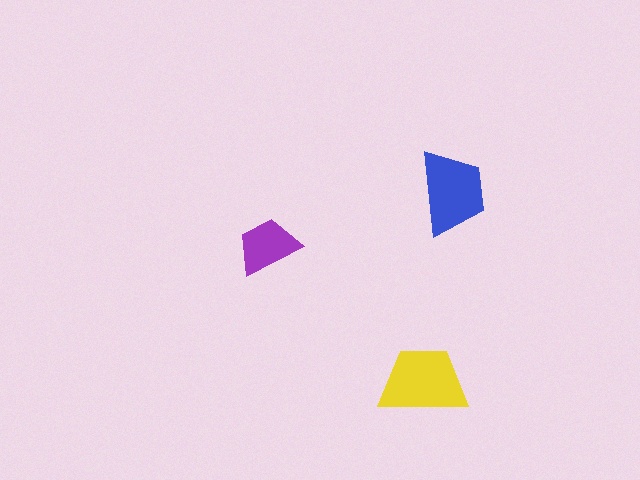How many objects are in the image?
There are 3 objects in the image.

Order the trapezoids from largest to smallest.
the yellow one, the blue one, the purple one.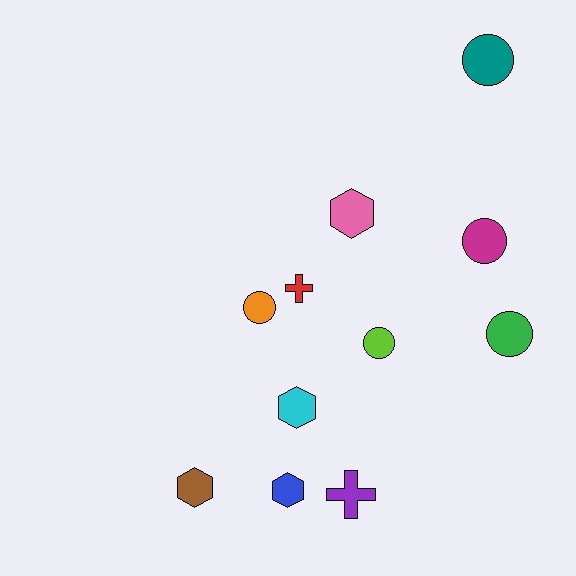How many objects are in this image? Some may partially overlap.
There are 11 objects.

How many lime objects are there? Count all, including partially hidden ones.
There is 1 lime object.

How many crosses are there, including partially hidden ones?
There are 2 crosses.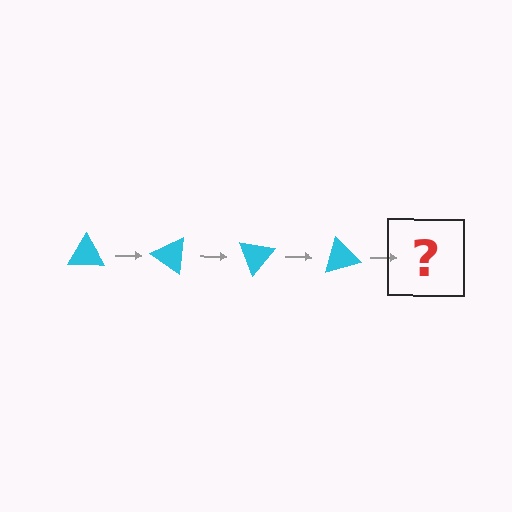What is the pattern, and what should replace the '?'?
The pattern is that the triangle rotates 35 degrees each step. The '?' should be a cyan triangle rotated 140 degrees.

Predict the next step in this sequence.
The next step is a cyan triangle rotated 140 degrees.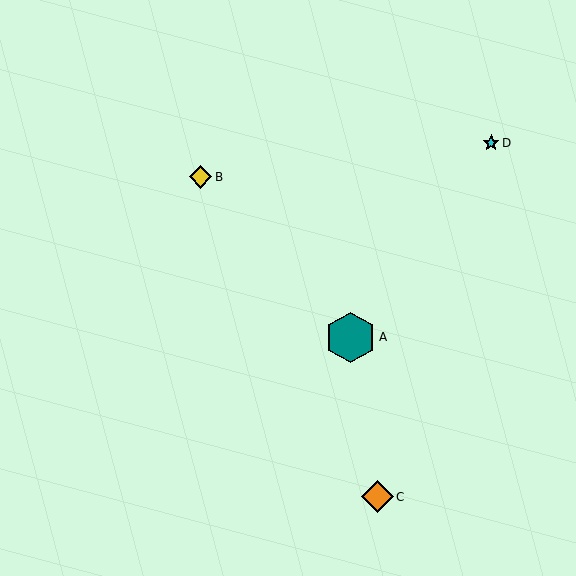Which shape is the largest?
The teal hexagon (labeled A) is the largest.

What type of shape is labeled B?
Shape B is a yellow diamond.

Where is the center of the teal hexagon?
The center of the teal hexagon is at (351, 337).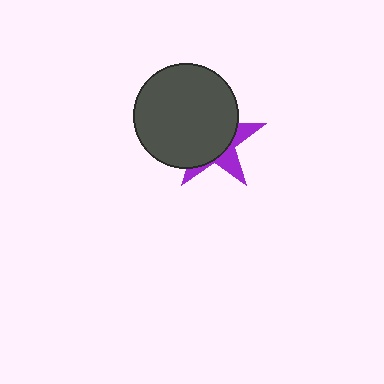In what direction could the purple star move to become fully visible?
The purple star could move toward the lower-right. That would shift it out from behind the dark gray circle entirely.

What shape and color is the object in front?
The object in front is a dark gray circle.